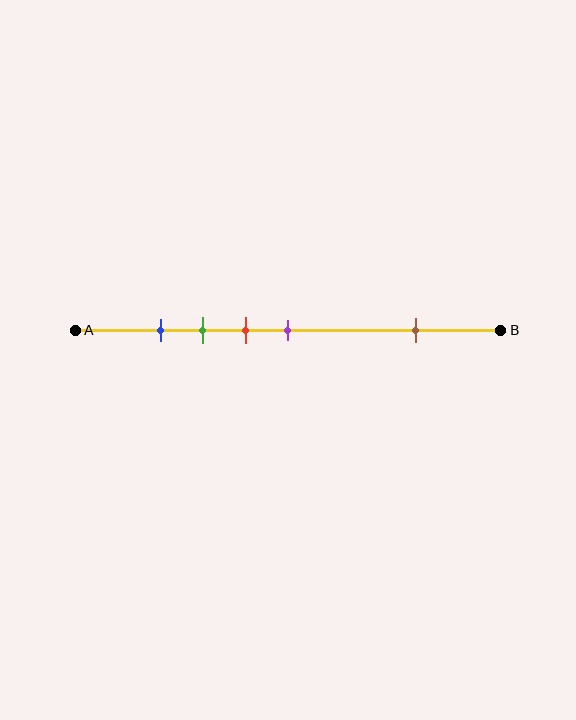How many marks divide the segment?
There are 5 marks dividing the segment.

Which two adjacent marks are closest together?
The blue and green marks are the closest adjacent pair.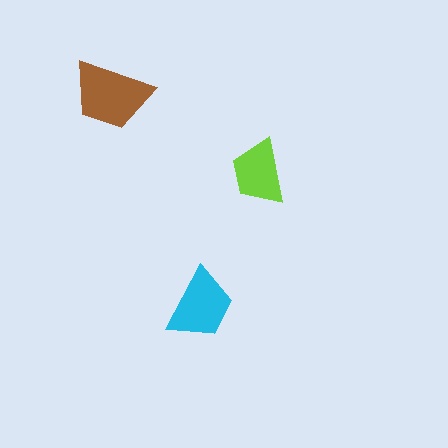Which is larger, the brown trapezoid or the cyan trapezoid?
The brown one.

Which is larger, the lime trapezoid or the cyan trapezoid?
The cyan one.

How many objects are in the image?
There are 3 objects in the image.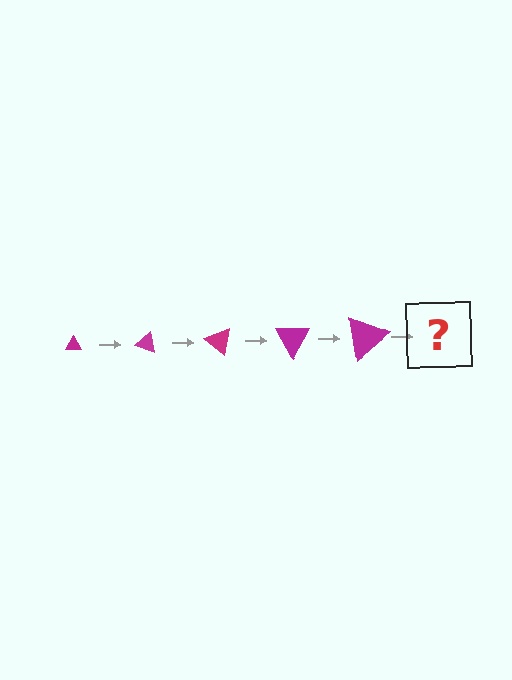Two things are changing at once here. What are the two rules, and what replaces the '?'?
The two rules are that the triangle grows larger each step and it rotates 20 degrees each step. The '?' should be a triangle, larger than the previous one and rotated 100 degrees from the start.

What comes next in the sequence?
The next element should be a triangle, larger than the previous one and rotated 100 degrees from the start.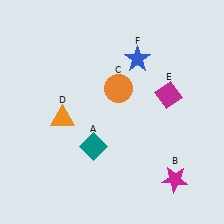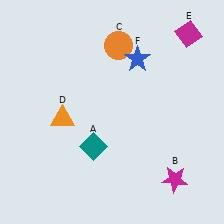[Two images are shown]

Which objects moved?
The objects that moved are: the orange circle (C), the magenta diamond (E).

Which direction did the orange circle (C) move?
The orange circle (C) moved up.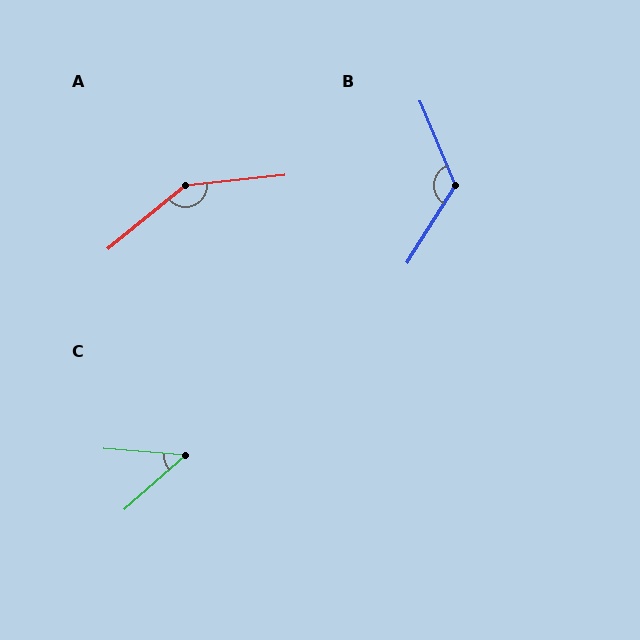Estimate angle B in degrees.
Approximately 125 degrees.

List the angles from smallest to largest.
C (46°), B (125°), A (146°).